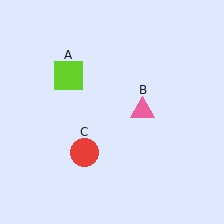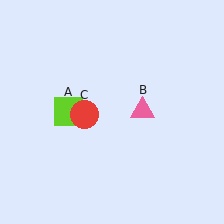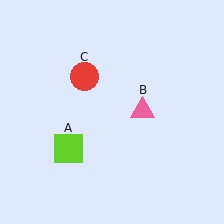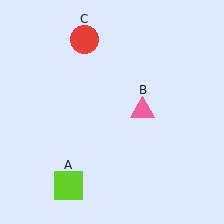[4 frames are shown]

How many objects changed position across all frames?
2 objects changed position: lime square (object A), red circle (object C).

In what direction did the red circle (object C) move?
The red circle (object C) moved up.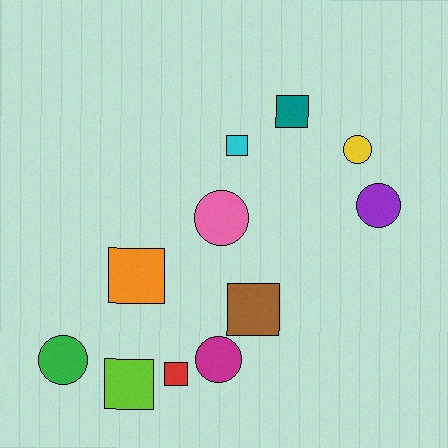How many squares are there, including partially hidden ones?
There are 6 squares.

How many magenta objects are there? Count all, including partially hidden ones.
There is 1 magenta object.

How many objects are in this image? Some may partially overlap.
There are 11 objects.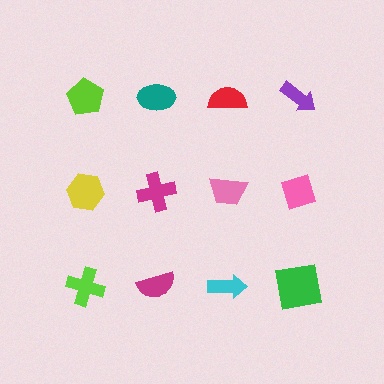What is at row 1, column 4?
A purple arrow.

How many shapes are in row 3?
4 shapes.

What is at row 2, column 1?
A yellow hexagon.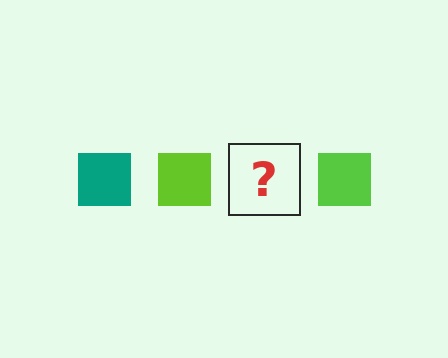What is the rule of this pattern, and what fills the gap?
The rule is that the pattern cycles through teal, lime squares. The gap should be filled with a teal square.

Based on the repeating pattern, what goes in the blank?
The blank should be a teal square.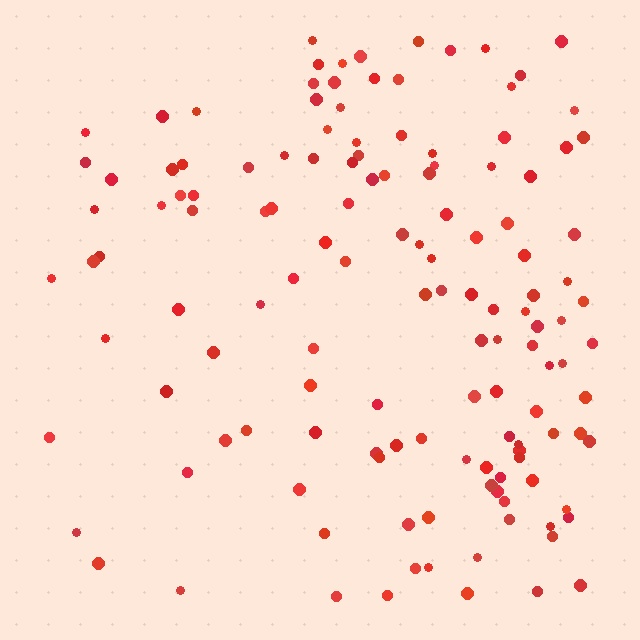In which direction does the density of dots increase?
From left to right, with the right side densest.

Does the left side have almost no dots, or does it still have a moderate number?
Still a moderate number, just noticeably fewer than the right.